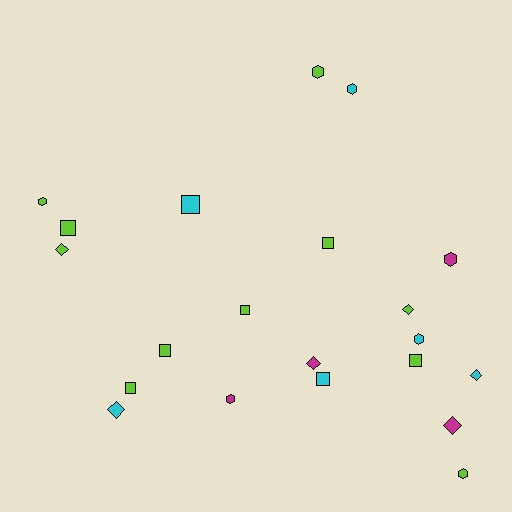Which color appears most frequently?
Lime, with 11 objects.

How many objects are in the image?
There are 21 objects.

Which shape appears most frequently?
Square, with 8 objects.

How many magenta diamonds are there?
There are 2 magenta diamonds.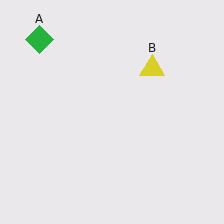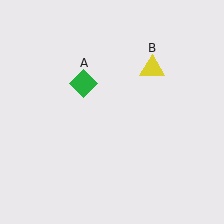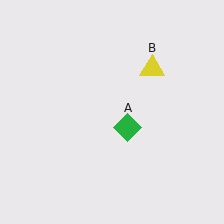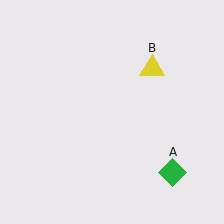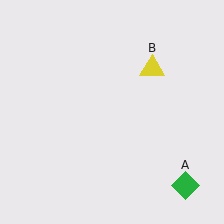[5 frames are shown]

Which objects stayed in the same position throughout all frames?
Yellow triangle (object B) remained stationary.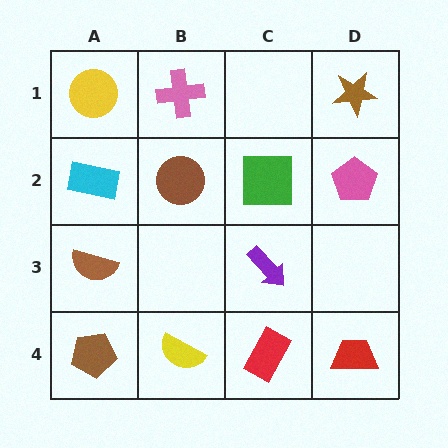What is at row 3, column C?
A purple arrow.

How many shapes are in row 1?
3 shapes.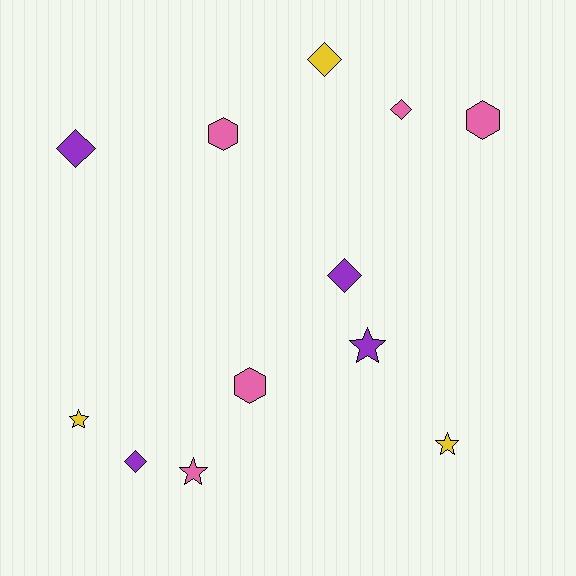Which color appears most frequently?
Pink, with 5 objects.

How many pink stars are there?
There is 1 pink star.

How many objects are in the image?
There are 12 objects.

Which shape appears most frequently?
Diamond, with 5 objects.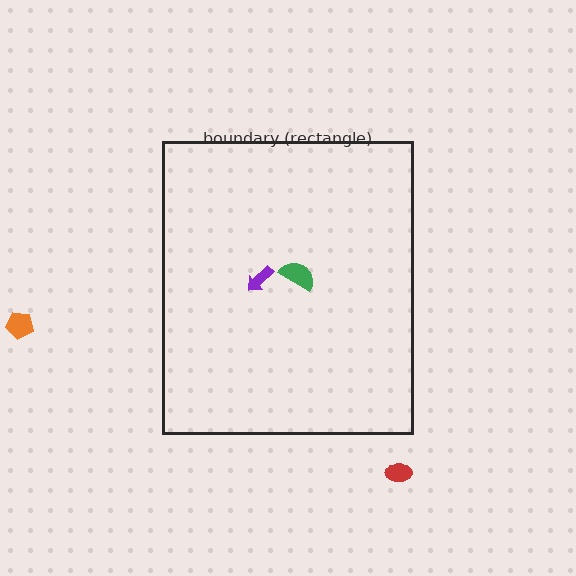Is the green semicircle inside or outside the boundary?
Inside.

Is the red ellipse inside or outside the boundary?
Outside.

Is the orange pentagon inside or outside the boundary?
Outside.